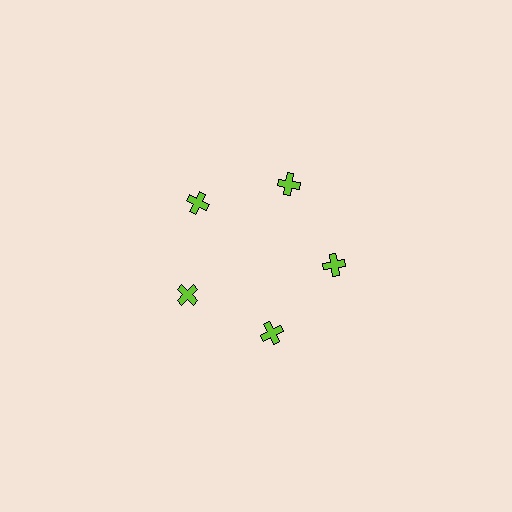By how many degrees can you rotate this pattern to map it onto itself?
The pattern maps onto itself every 72 degrees of rotation.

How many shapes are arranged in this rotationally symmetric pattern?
There are 5 shapes, arranged in 5 groups of 1.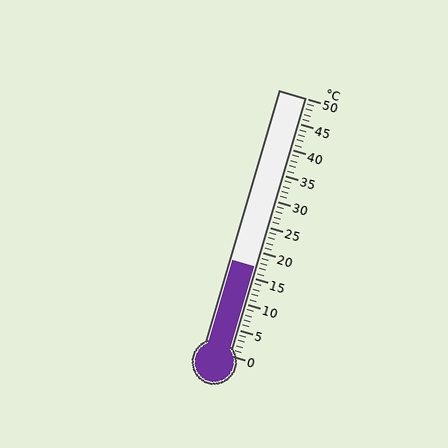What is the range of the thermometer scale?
The thermometer scale ranges from 0°C to 50°C.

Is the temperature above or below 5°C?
The temperature is above 5°C.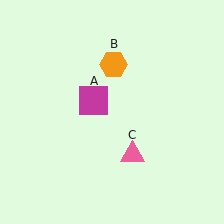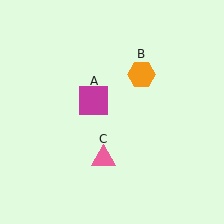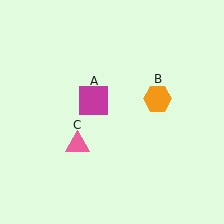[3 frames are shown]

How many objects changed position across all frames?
2 objects changed position: orange hexagon (object B), pink triangle (object C).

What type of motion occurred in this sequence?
The orange hexagon (object B), pink triangle (object C) rotated clockwise around the center of the scene.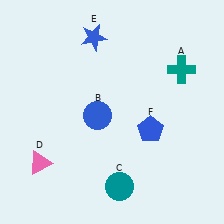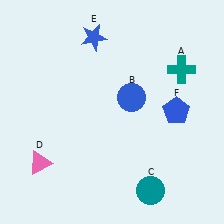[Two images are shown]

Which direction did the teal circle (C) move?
The teal circle (C) moved right.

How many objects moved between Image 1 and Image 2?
3 objects moved between the two images.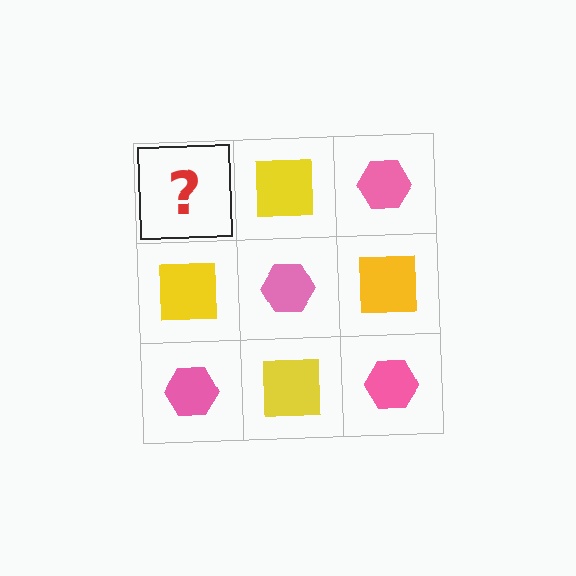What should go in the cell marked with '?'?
The missing cell should contain a pink hexagon.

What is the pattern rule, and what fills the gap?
The rule is that it alternates pink hexagon and yellow square in a checkerboard pattern. The gap should be filled with a pink hexagon.